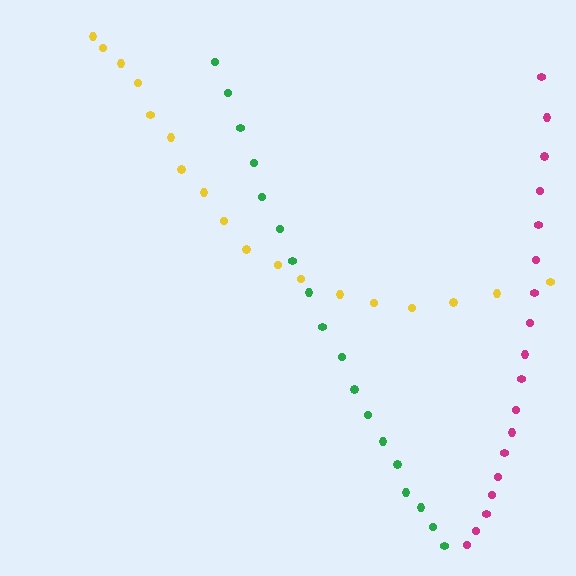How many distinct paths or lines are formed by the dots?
There are 3 distinct paths.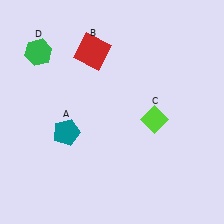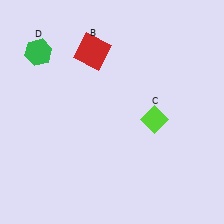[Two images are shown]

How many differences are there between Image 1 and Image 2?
There is 1 difference between the two images.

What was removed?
The teal pentagon (A) was removed in Image 2.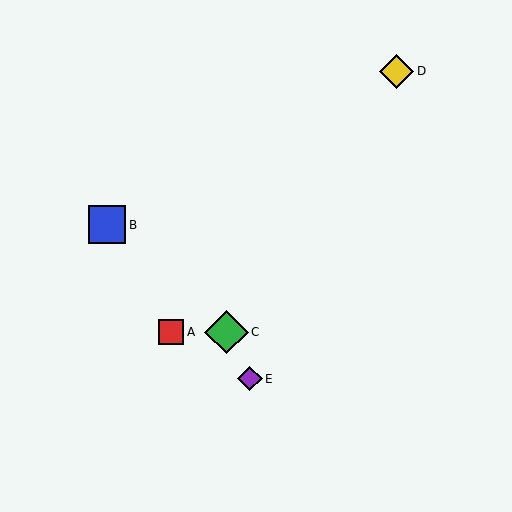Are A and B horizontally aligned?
No, A is at y≈332 and B is at y≈225.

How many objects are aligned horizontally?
2 objects (A, C) are aligned horizontally.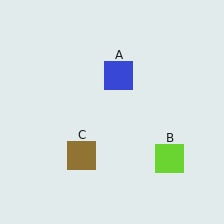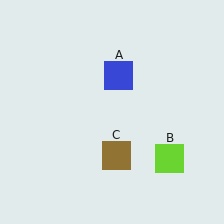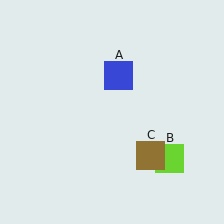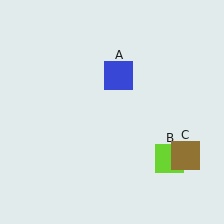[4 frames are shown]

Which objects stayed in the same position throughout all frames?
Blue square (object A) and lime square (object B) remained stationary.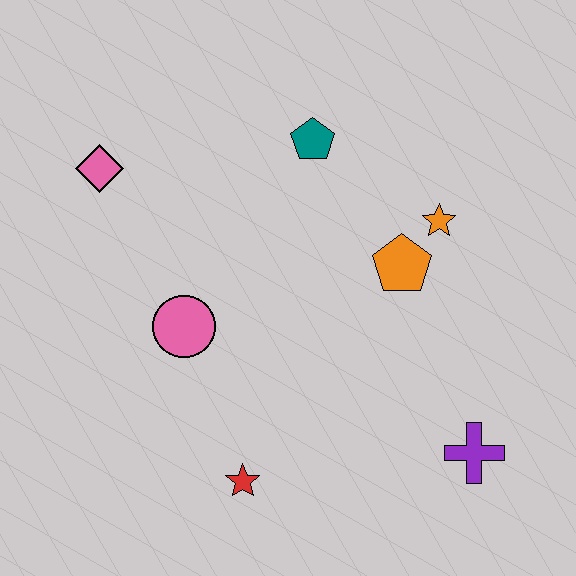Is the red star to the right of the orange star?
No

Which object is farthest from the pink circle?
The purple cross is farthest from the pink circle.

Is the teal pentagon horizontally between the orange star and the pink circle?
Yes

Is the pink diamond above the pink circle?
Yes